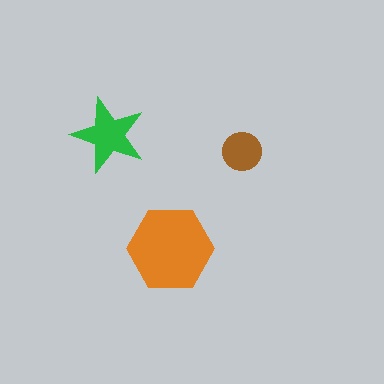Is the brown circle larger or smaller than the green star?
Smaller.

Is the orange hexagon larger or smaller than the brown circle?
Larger.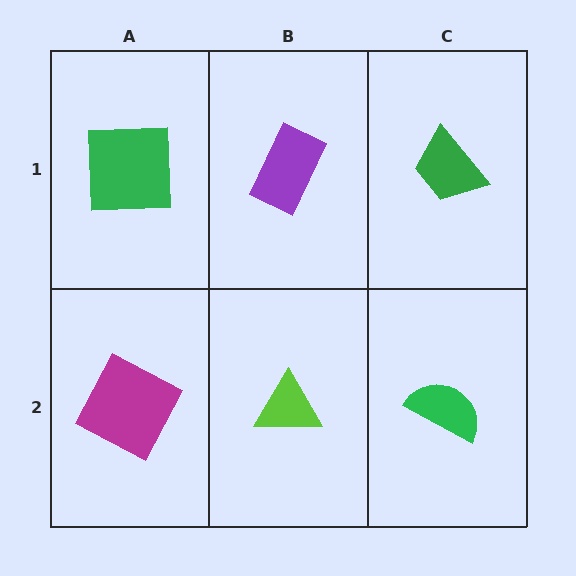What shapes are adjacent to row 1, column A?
A magenta square (row 2, column A), a purple rectangle (row 1, column B).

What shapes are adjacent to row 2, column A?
A green square (row 1, column A), a lime triangle (row 2, column B).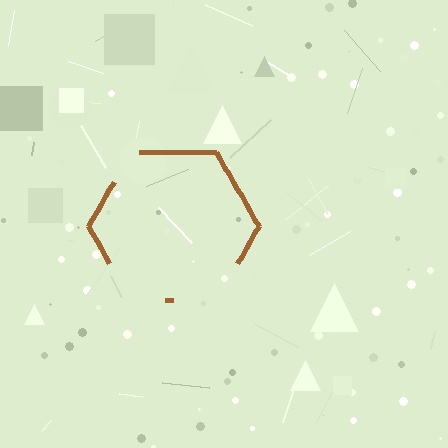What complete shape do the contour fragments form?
The contour fragments form a hexagon.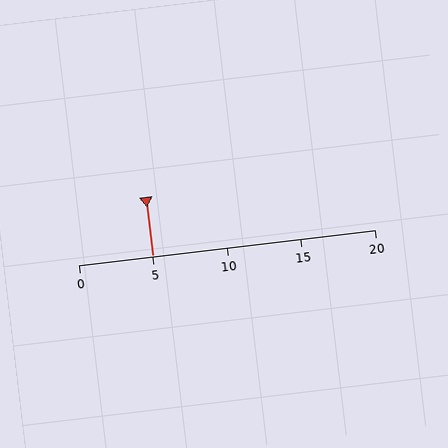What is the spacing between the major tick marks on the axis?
The major ticks are spaced 5 apart.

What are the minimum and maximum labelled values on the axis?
The axis runs from 0 to 20.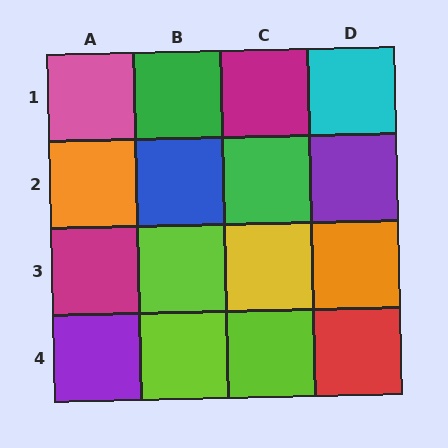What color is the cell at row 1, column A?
Pink.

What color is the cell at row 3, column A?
Magenta.